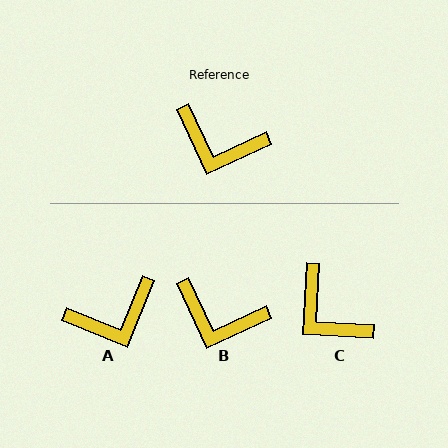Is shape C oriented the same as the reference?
No, it is off by about 28 degrees.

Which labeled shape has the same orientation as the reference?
B.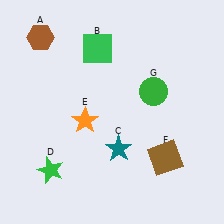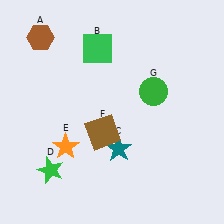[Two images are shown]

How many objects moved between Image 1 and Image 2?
2 objects moved between the two images.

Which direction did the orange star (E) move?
The orange star (E) moved down.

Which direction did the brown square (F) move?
The brown square (F) moved left.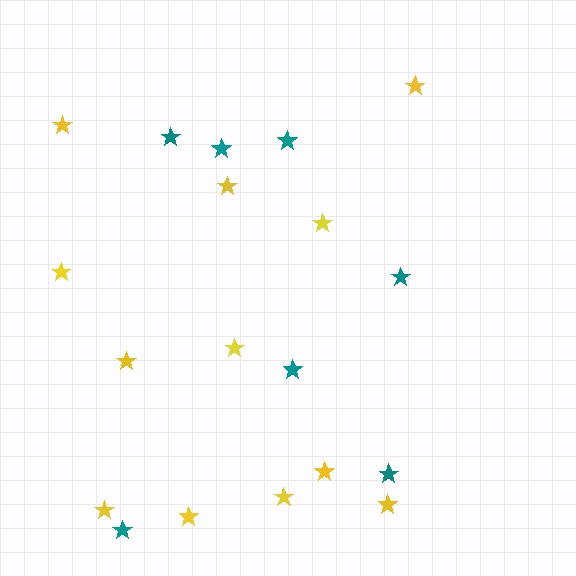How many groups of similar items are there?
There are 2 groups: one group of teal stars (7) and one group of yellow stars (12).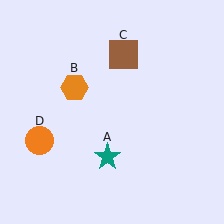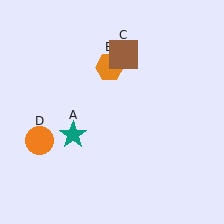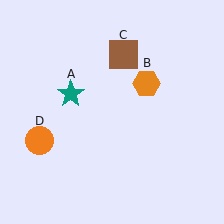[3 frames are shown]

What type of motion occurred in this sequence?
The teal star (object A), orange hexagon (object B) rotated clockwise around the center of the scene.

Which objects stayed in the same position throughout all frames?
Brown square (object C) and orange circle (object D) remained stationary.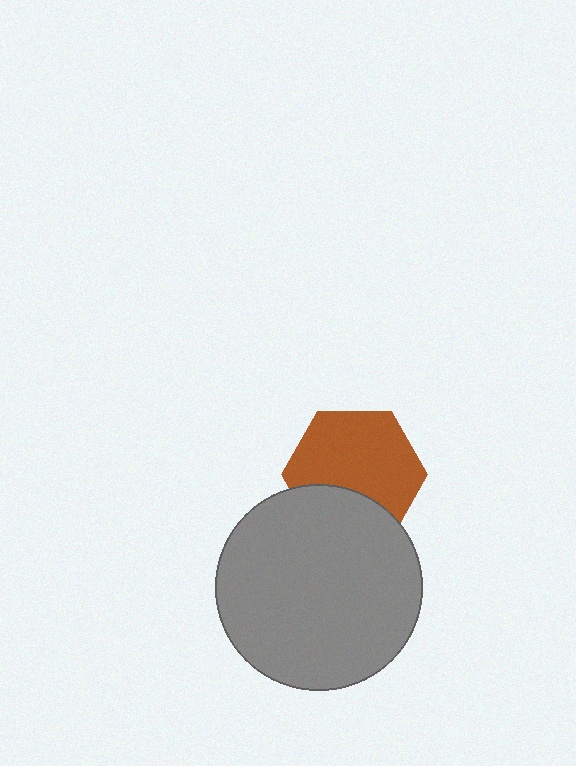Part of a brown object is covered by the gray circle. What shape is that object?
It is a hexagon.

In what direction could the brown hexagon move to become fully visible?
The brown hexagon could move up. That would shift it out from behind the gray circle entirely.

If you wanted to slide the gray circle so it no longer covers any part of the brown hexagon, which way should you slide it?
Slide it down — that is the most direct way to separate the two shapes.